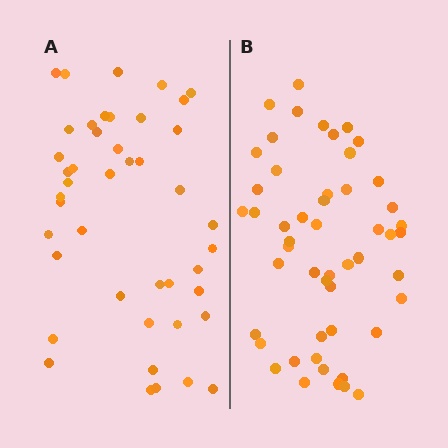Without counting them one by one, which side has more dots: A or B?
Region B (the right region) has more dots.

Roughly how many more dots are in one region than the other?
Region B has roughly 8 or so more dots than region A.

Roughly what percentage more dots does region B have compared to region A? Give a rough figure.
About 15% more.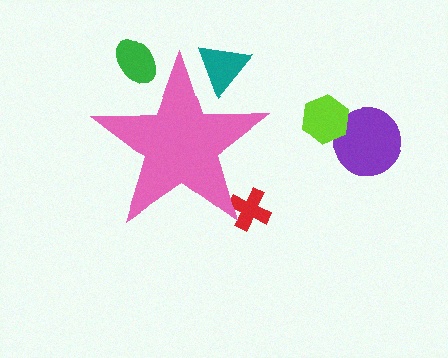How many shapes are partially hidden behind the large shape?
3 shapes are partially hidden.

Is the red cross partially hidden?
Yes, the red cross is partially hidden behind the pink star.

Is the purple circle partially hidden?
No, the purple circle is fully visible.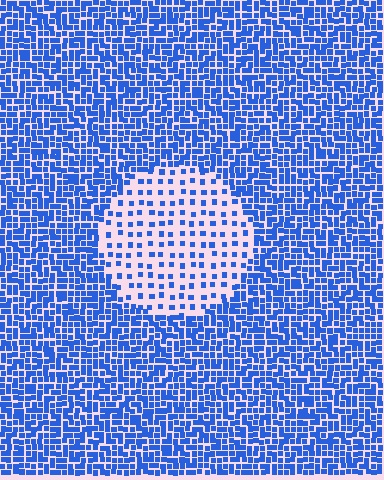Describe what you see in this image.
The image contains small blue elements arranged at two different densities. A circle-shaped region is visible where the elements are less densely packed than the surrounding area.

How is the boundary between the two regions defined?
The boundary is defined by a change in element density (approximately 2.8x ratio). All elements are the same color, size, and shape.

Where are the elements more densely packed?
The elements are more densely packed outside the circle boundary.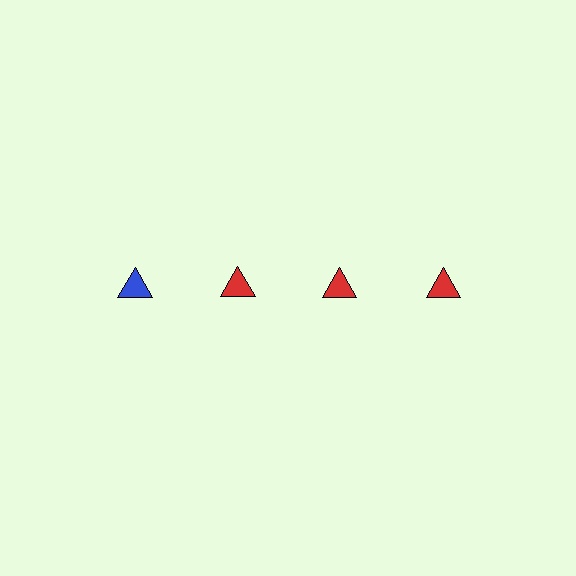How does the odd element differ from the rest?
It has a different color: blue instead of red.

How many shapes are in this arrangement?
There are 4 shapes arranged in a grid pattern.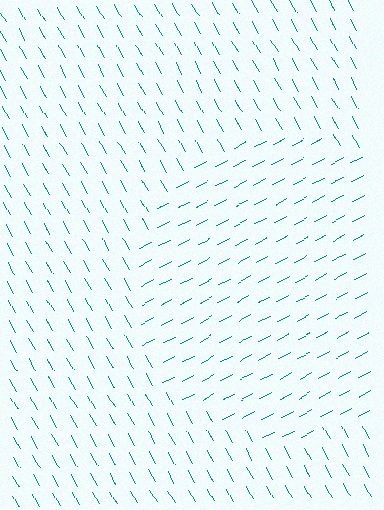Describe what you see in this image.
The image is filled with small teal line segments. A circle region in the image has lines oriented differently from the surrounding lines, creating a visible texture boundary.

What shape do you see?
I see a circle.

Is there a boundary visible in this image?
Yes, there is a texture boundary formed by a change in line orientation.